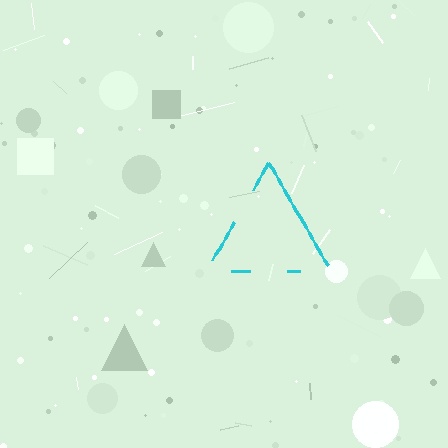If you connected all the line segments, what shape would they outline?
They would outline a triangle.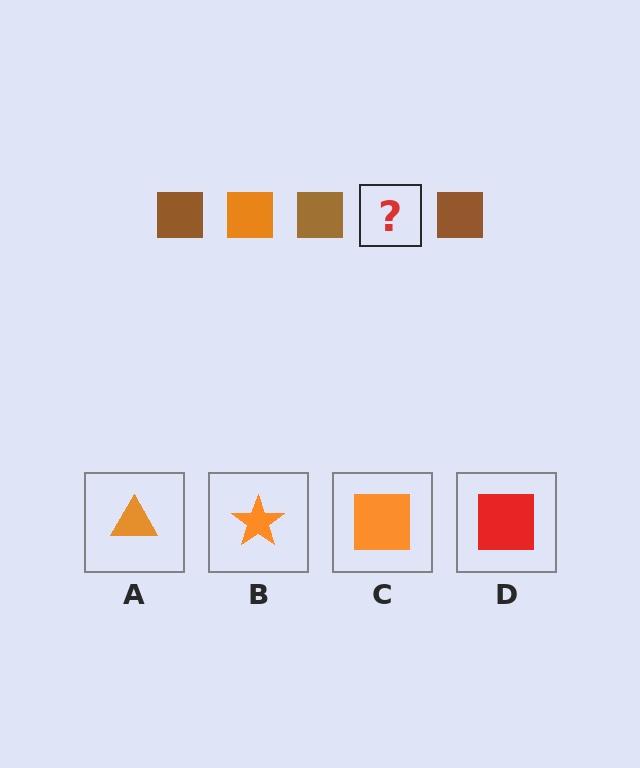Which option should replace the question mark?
Option C.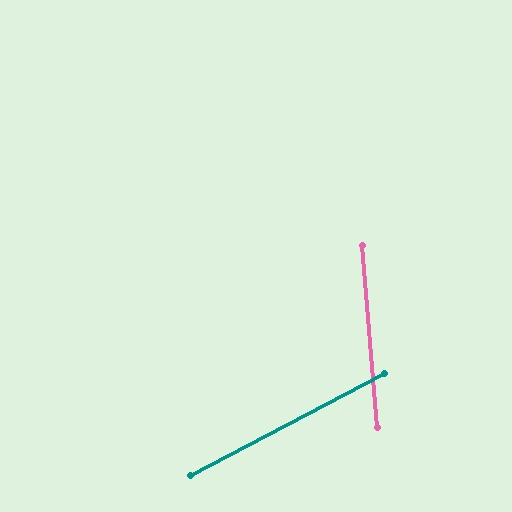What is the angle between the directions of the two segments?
Approximately 67 degrees.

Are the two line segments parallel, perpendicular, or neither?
Neither parallel nor perpendicular — they differ by about 67°.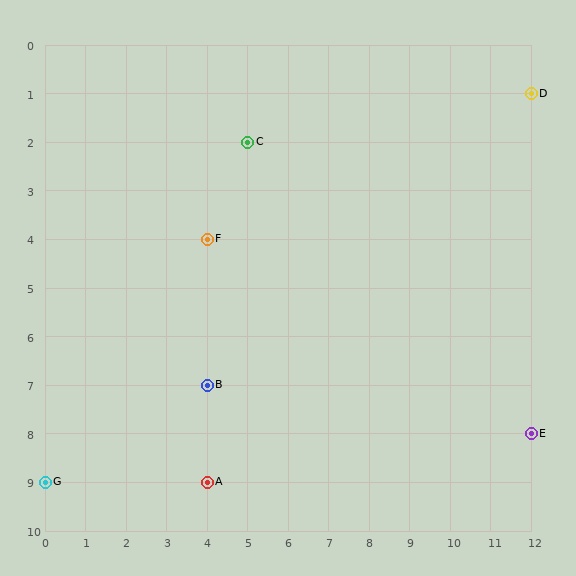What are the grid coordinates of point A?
Point A is at grid coordinates (4, 9).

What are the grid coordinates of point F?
Point F is at grid coordinates (4, 4).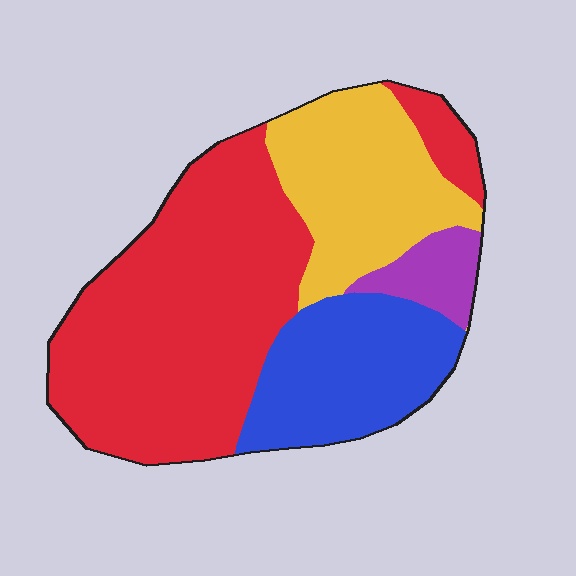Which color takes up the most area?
Red, at roughly 50%.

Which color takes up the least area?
Purple, at roughly 5%.